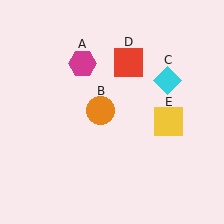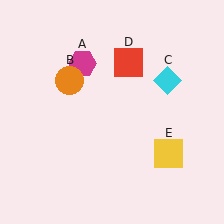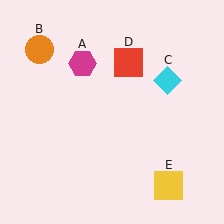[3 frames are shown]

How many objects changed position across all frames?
2 objects changed position: orange circle (object B), yellow square (object E).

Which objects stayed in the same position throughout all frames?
Magenta hexagon (object A) and cyan diamond (object C) and red square (object D) remained stationary.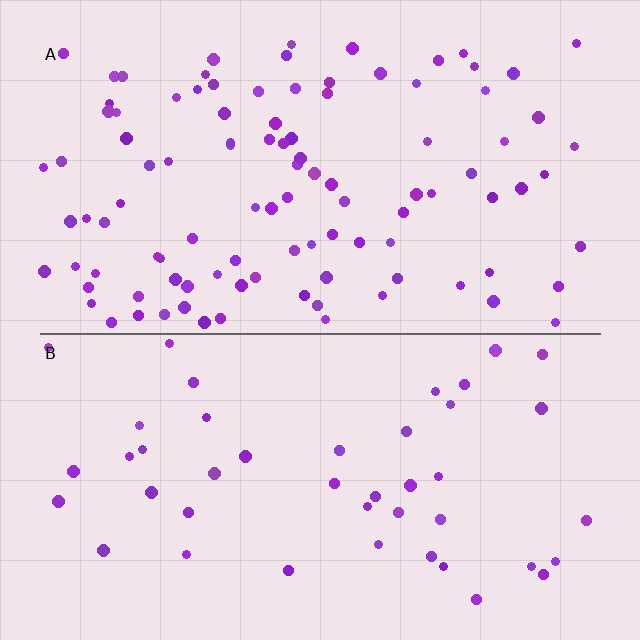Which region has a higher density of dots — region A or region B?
A (the top).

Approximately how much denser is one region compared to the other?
Approximately 2.3× — region A over region B.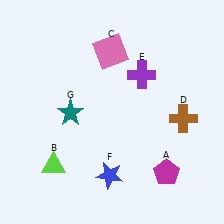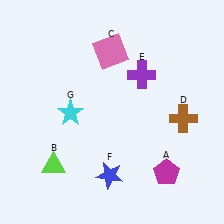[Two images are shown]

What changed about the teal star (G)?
In Image 1, G is teal. In Image 2, it changed to cyan.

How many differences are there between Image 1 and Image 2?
There is 1 difference between the two images.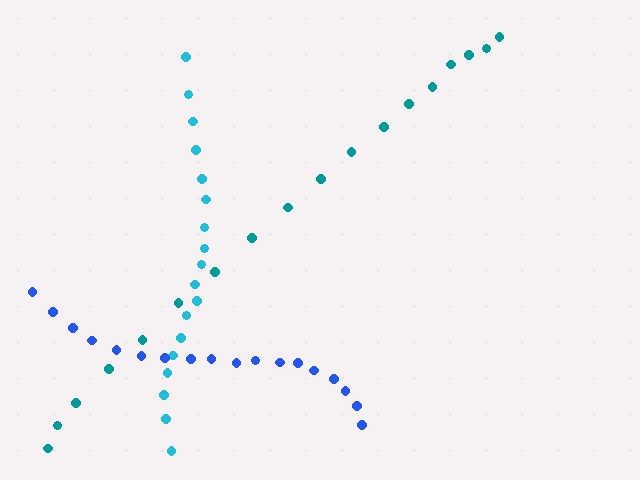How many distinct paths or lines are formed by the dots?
There are 3 distinct paths.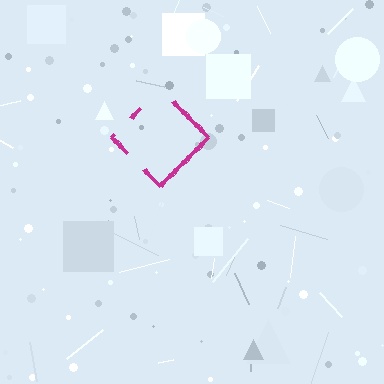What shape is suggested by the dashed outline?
The dashed outline suggests a diamond.